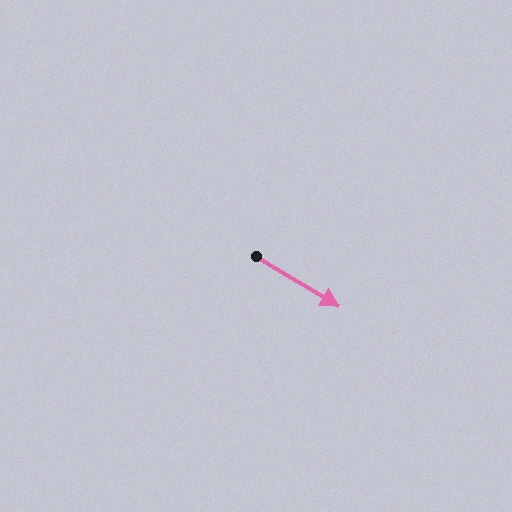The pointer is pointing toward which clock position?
Roughly 4 o'clock.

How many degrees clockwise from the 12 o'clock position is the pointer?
Approximately 121 degrees.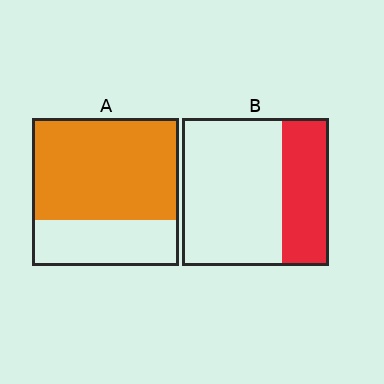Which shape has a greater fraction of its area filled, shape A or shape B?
Shape A.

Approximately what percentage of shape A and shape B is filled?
A is approximately 70% and B is approximately 30%.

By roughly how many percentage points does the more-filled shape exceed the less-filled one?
By roughly 35 percentage points (A over B).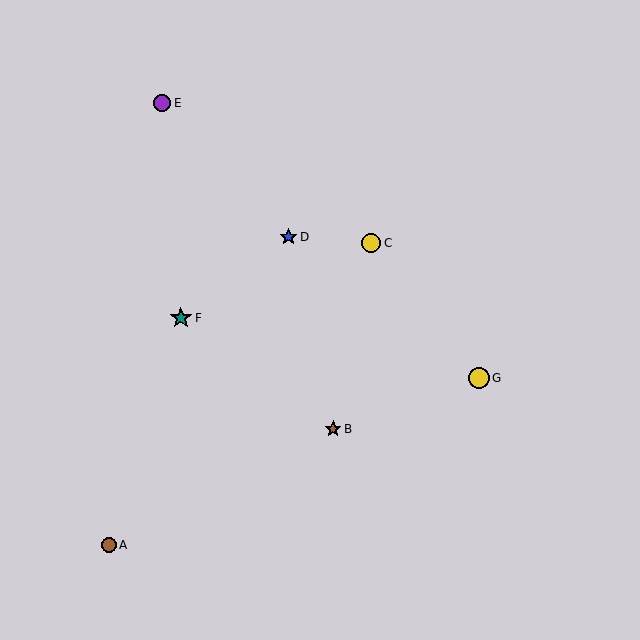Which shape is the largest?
The teal star (labeled F) is the largest.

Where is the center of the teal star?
The center of the teal star is at (181, 318).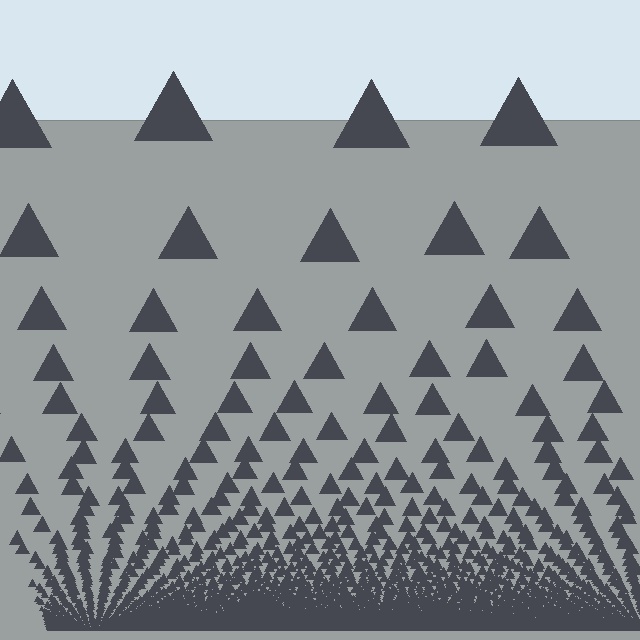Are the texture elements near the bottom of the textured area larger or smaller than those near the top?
Smaller. The gradient is inverted — elements near the bottom are smaller and denser.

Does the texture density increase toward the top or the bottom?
Density increases toward the bottom.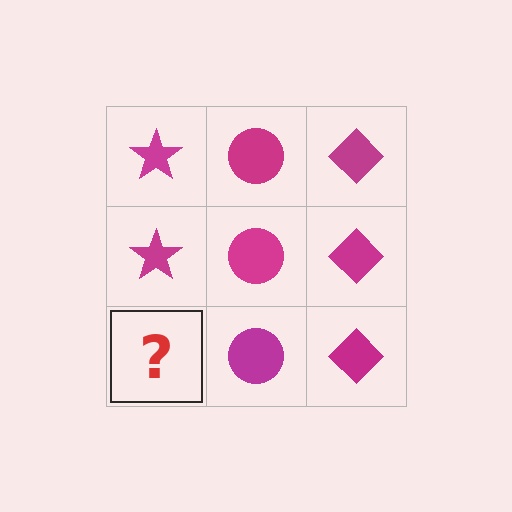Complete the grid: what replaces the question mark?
The question mark should be replaced with a magenta star.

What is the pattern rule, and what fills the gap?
The rule is that each column has a consistent shape. The gap should be filled with a magenta star.